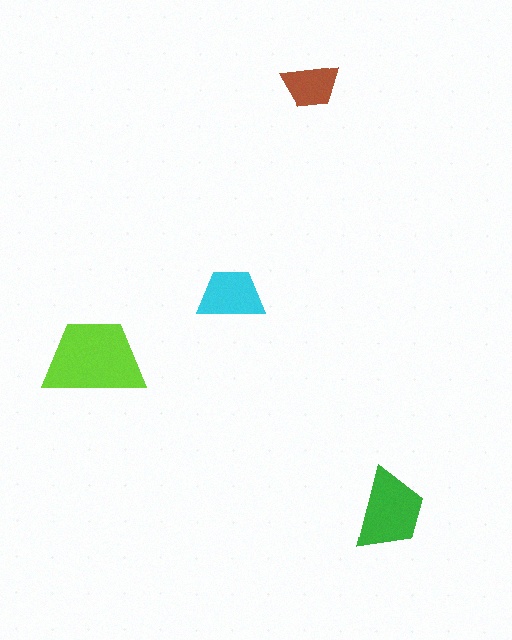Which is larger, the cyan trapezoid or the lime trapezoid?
The lime one.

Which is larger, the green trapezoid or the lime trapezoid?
The lime one.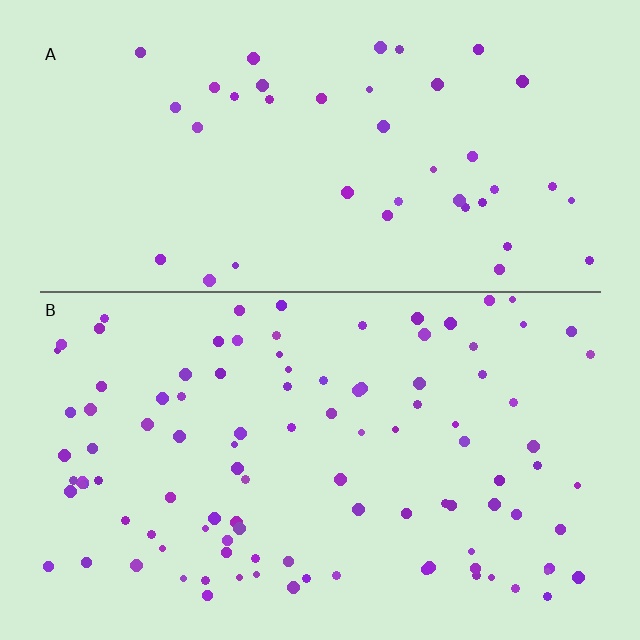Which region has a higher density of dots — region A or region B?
B (the bottom).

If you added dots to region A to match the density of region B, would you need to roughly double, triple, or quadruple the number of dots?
Approximately triple.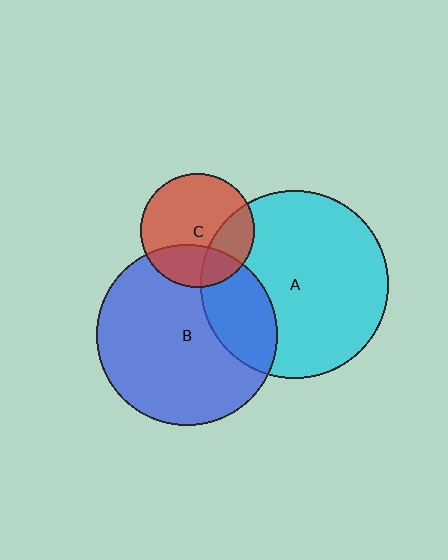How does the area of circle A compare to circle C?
Approximately 2.7 times.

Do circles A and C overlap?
Yes.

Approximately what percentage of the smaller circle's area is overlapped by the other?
Approximately 25%.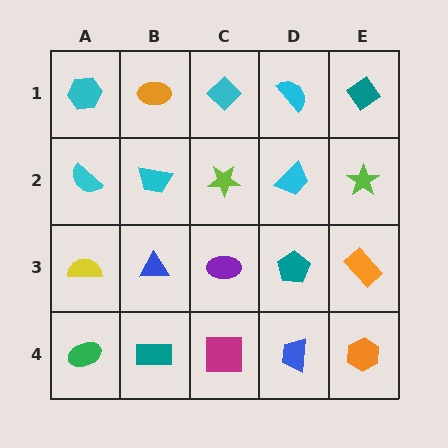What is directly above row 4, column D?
A teal pentagon.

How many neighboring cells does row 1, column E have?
2.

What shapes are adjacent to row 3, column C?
A lime star (row 2, column C), a magenta square (row 4, column C), a blue triangle (row 3, column B), a teal pentagon (row 3, column D).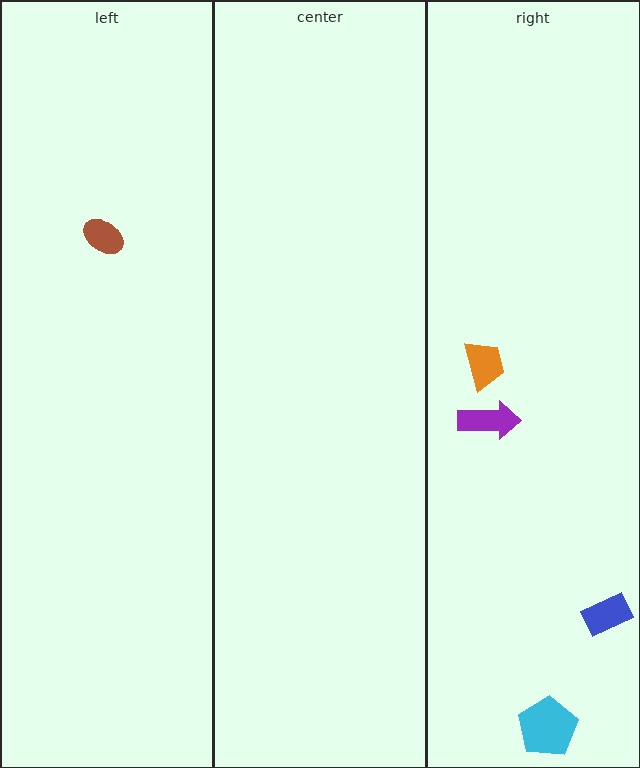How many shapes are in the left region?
1.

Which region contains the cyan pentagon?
The right region.